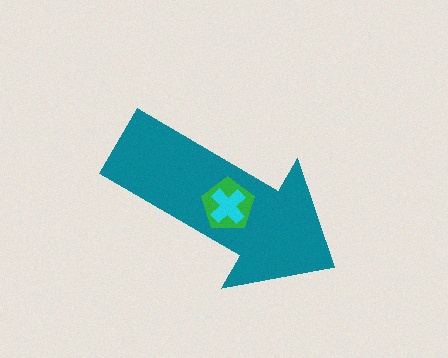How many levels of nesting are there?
3.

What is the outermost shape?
The teal arrow.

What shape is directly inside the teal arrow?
The green pentagon.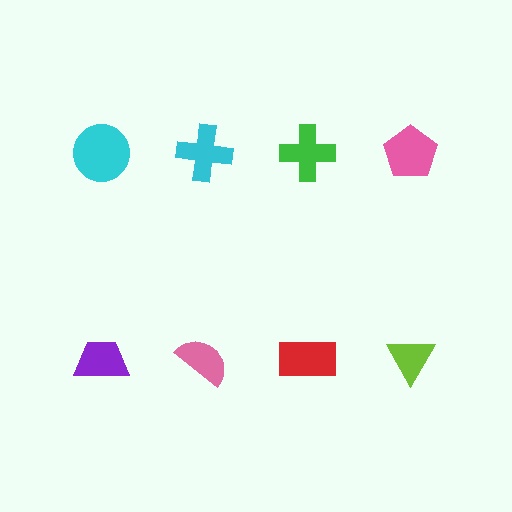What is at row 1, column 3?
A green cross.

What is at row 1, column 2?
A cyan cross.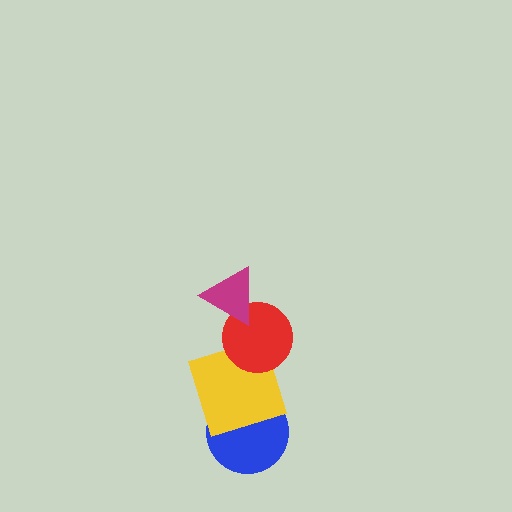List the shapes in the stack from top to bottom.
From top to bottom: the magenta triangle, the red circle, the yellow square, the blue circle.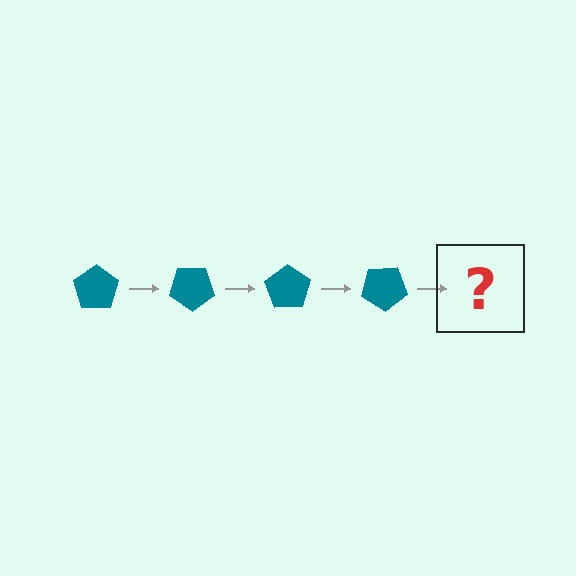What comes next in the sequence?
The next element should be a teal pentagon rotated 140 degrees.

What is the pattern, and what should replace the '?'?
The pattern is that the pentagon rotates 35 degrees each step. The '?' should be a teal pentagon rotated 140 degrees.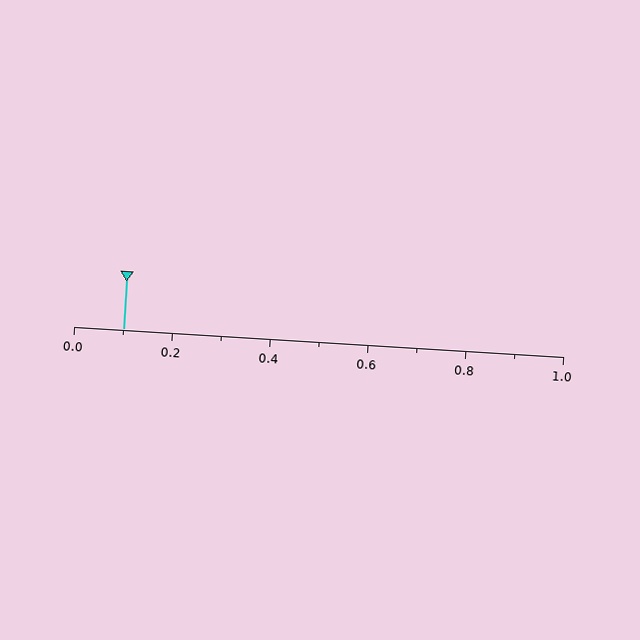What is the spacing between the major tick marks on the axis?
The major ticks are spaced 0.2 apart.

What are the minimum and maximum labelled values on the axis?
The axis runs from 0.0 to 1.0.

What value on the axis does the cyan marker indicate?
The marker indicates approximately 0.1.